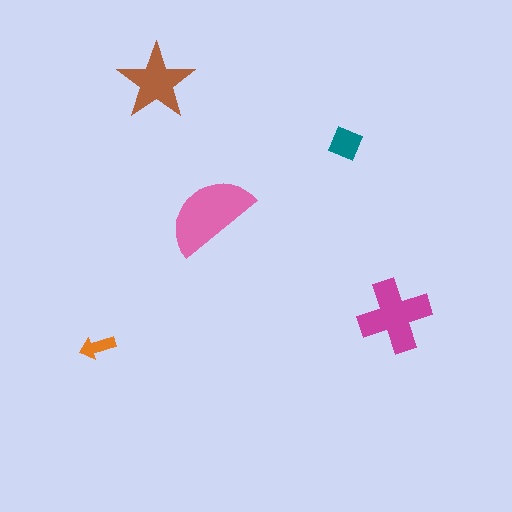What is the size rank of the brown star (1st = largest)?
3rd.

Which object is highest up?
The brown star is topmost.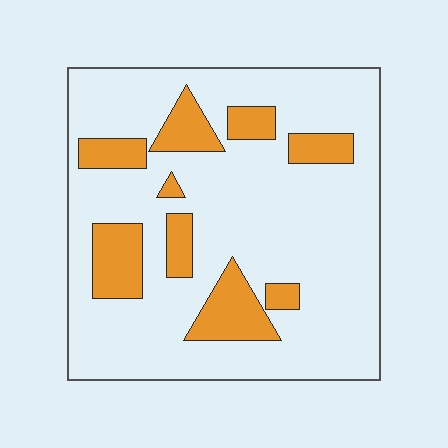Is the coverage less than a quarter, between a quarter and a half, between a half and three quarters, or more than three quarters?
Less than a quarter.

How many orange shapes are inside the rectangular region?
9.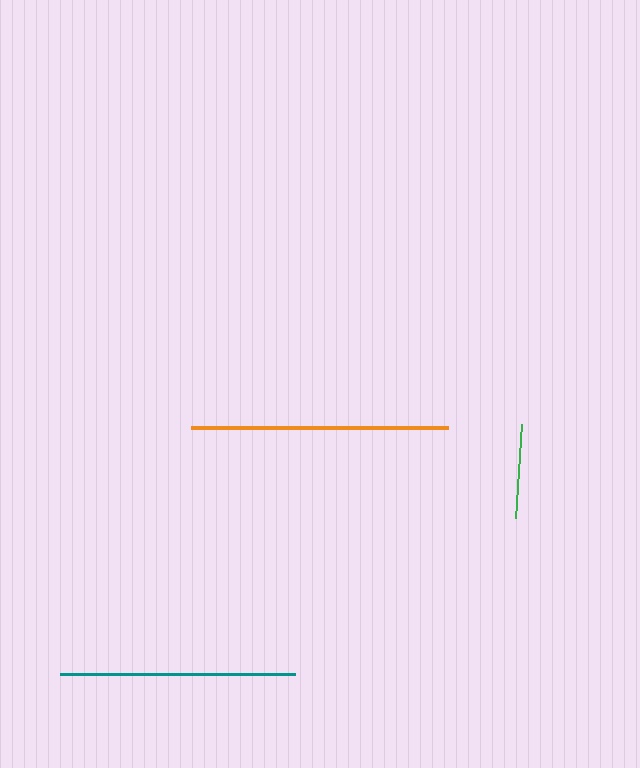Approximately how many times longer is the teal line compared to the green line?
The teal line is approximately 2.5 times the length of the green line.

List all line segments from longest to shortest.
From longest to shortest: orange, teal, green.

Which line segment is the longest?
The orange line is the longest at approximately 257 pixels.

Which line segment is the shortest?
The green line is the shortest at approximately 93 pixels.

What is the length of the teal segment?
The teal segment is approximately 236 pixels long.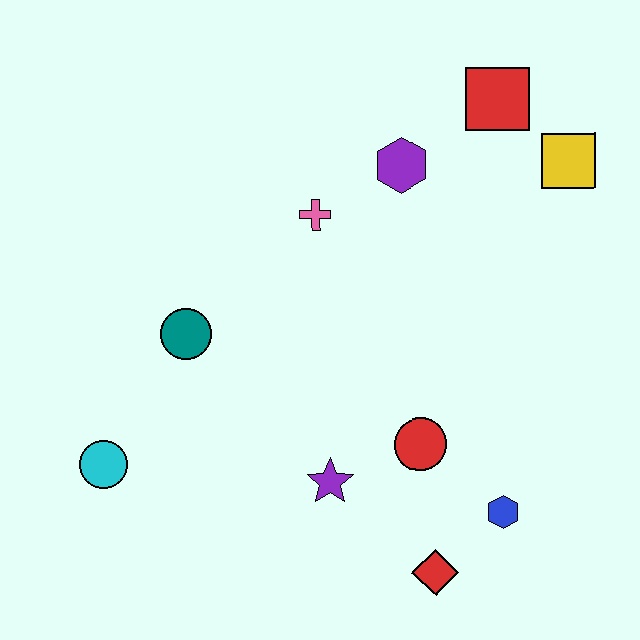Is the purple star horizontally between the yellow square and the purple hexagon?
No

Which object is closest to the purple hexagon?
The pink cross is closest to the purple hexagon.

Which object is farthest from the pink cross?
The red diamond is farthest from the pink cross.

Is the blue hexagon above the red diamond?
Yes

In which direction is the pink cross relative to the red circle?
The pink cross is above the red circle.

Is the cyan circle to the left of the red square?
Yes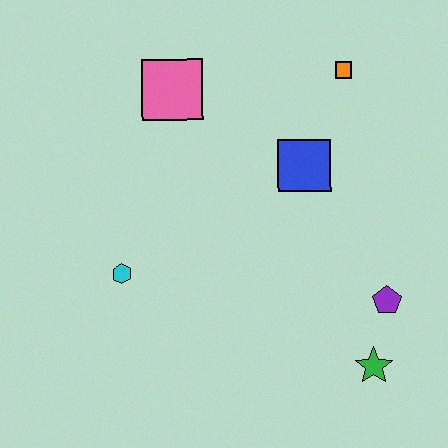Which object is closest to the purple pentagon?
The green star is closest to the purple pentagon.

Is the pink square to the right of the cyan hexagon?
Yes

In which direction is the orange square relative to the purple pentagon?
The orange square is above the purple pentagon.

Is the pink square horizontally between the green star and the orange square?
No